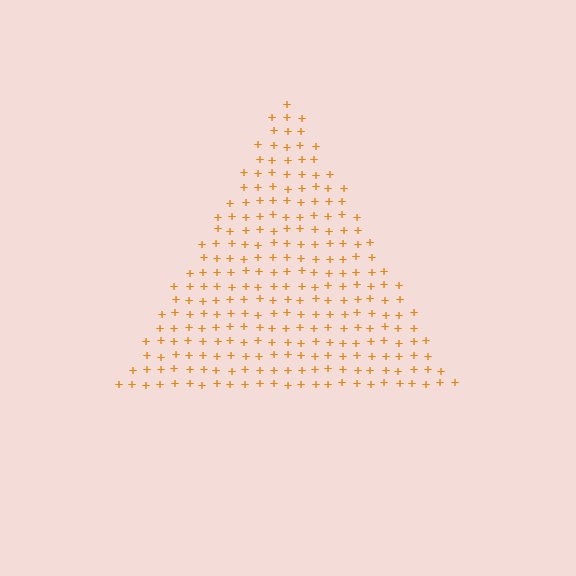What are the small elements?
The small elements are plus signs.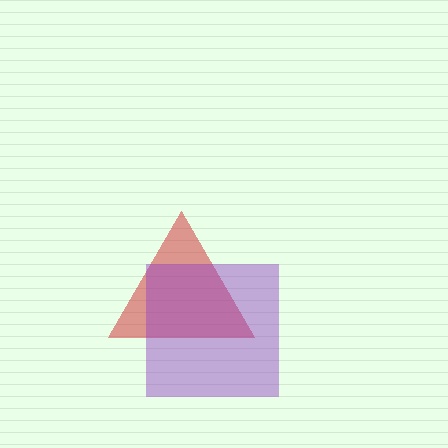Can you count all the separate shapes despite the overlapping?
Yes, there are 2 separate shapes.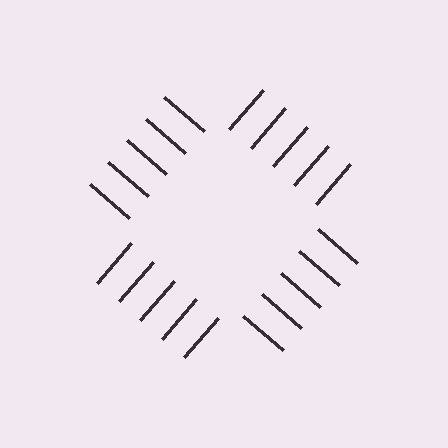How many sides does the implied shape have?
4 sides — the line-ends trace a square.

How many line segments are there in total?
20 — 5 along each of the 4 edges.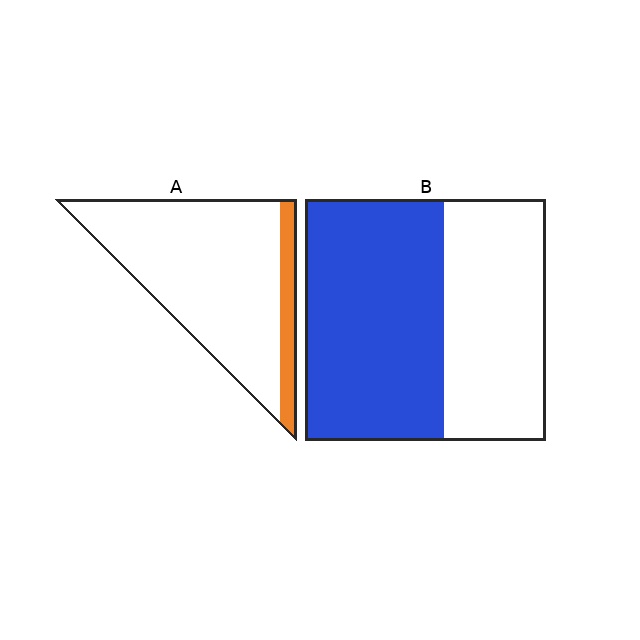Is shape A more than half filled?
No.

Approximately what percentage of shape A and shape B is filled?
A is approximately 15% and B is approximately 60%.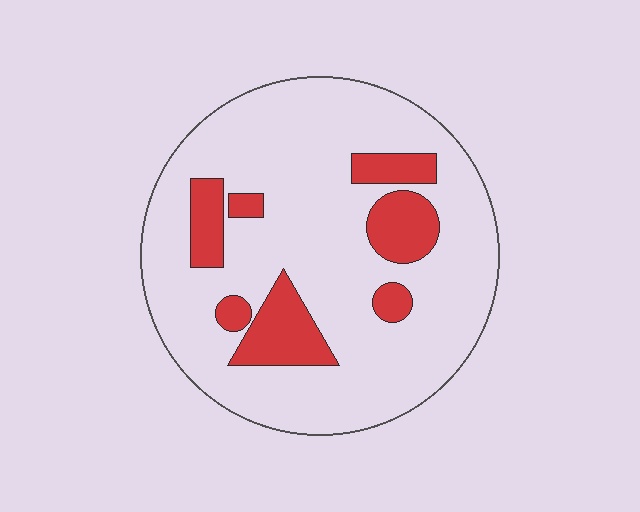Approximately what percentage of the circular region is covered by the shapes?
Approximately 20%.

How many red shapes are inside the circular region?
7.